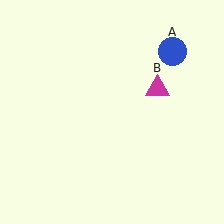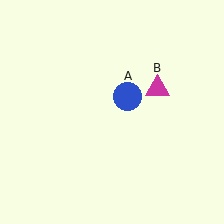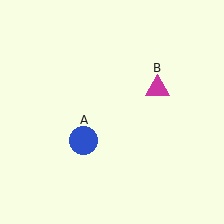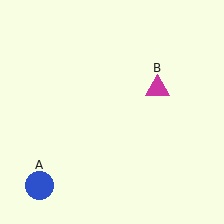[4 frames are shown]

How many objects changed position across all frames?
1 object changed position: blue circle (object A).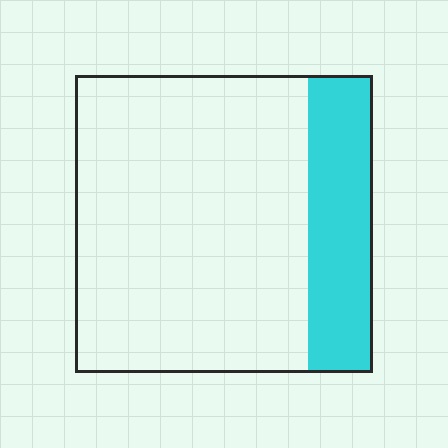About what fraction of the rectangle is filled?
About one fifth (1/5).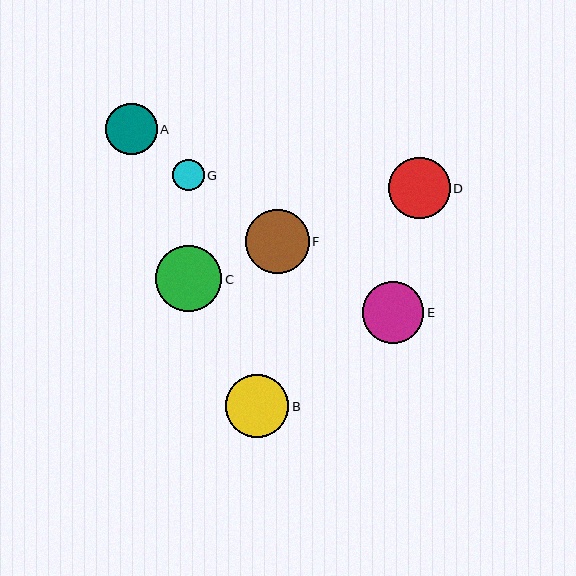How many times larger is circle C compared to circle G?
Circle C is approximately 2.1 times the size of circle G.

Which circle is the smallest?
Circle G is the smallest with a size of approximately 32 pixels.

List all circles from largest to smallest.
From largest to smallest: C, F, B, E, D, A, G.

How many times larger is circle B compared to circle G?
Circle B is approximately 2.0 times the size of circle G.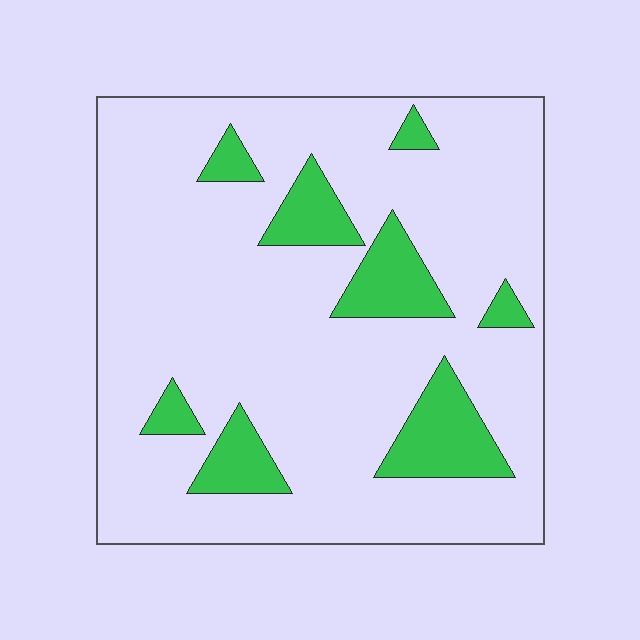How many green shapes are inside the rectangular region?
8.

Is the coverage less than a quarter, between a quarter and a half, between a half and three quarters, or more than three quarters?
Less than a quarter.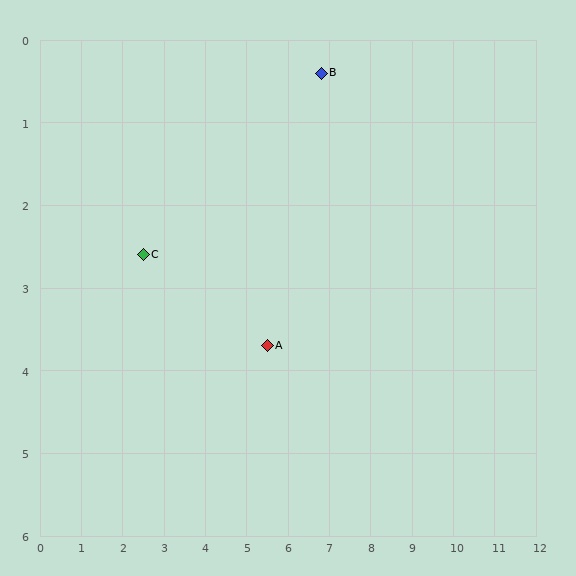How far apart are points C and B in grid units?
Points C and B are about 4.8 grid units apart.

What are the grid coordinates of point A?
Point A is at approximately (5.5, 3.7).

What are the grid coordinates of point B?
Point B is at approximately (6.8, 0.4).